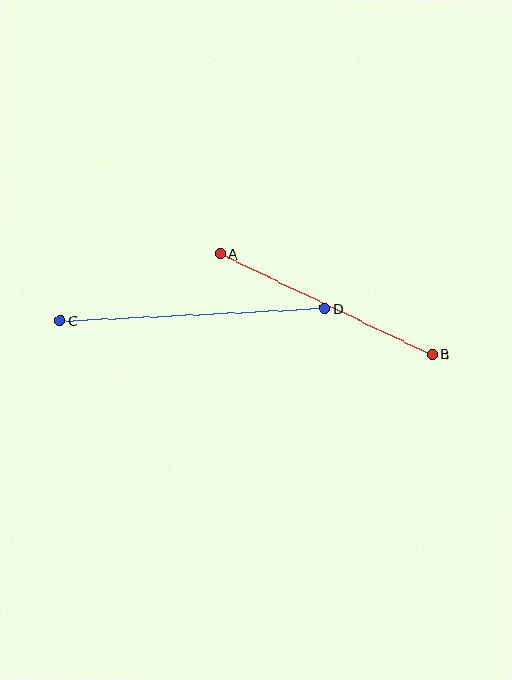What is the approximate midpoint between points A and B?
The midpoint is at approximately (326, 304) pixels.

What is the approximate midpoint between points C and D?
The midpoint is at approximately (192, 314) pixels.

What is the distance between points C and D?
The distance is approximately 265 pixels.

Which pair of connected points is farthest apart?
Points C and D are farthest apart.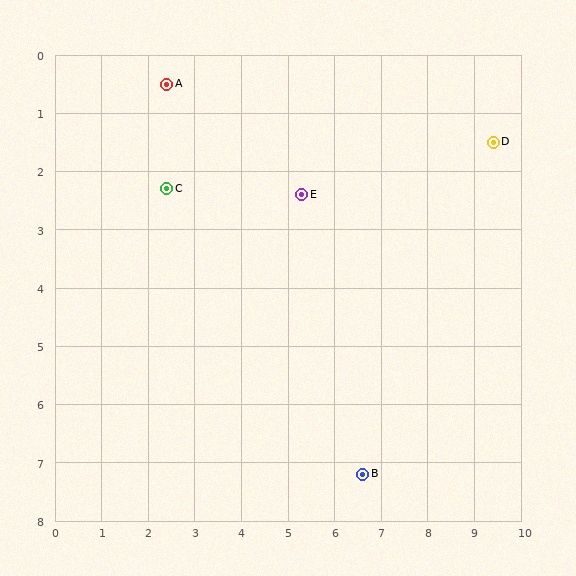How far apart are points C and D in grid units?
Points C and D are about 7.0 grid units apart.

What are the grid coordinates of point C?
Point C is at approximately (2.4, 2.3).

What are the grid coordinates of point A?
Point A is at approximately (2.4, 0.5).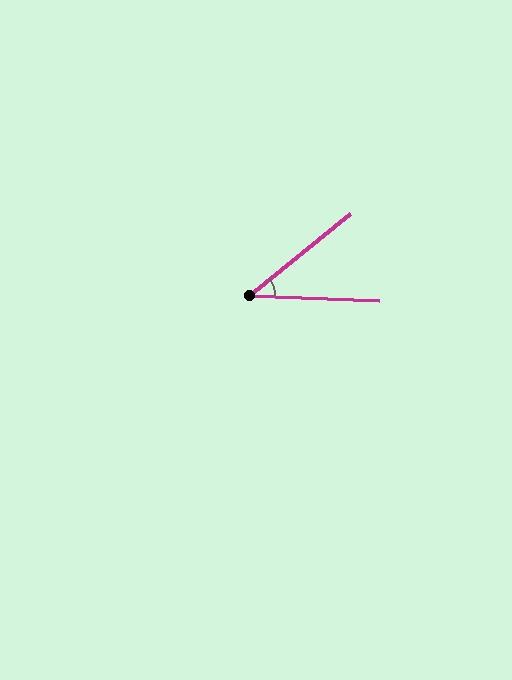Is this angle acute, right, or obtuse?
It is acute.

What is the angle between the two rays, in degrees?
Approximately 41 degrees.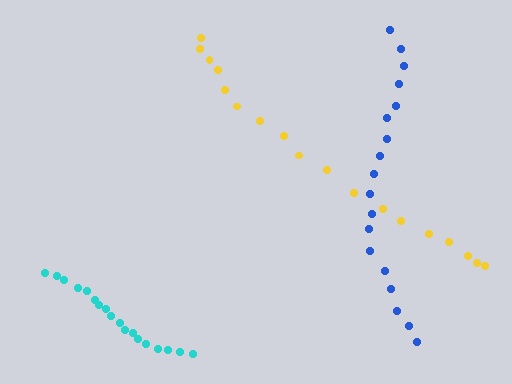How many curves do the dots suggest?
There are 3 distinct paths.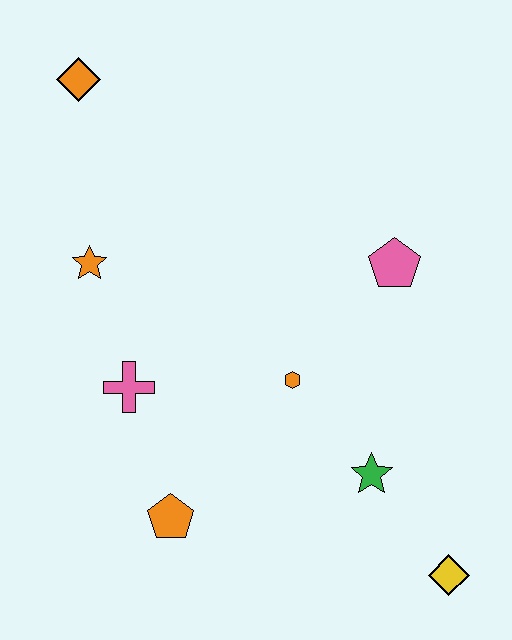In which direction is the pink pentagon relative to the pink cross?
The pink pentagon is to the right of the pink cross.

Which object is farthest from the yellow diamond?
The orange diamond is farthest from the yellow diamond.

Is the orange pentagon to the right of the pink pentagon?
No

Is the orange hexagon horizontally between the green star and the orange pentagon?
Yes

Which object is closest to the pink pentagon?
The orange hexagon is closest to the pink pentagon.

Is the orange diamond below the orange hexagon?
No